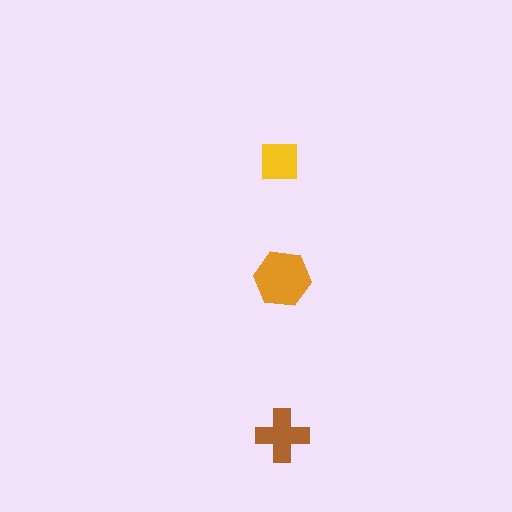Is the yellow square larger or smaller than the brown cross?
Smaller.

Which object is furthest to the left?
The yellow square is leftmost.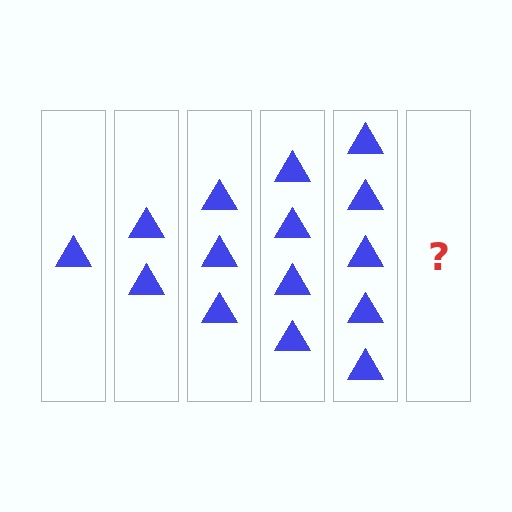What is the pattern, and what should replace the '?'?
The pattern is that each step adds one more triangle. The '?' should be 6 triangles.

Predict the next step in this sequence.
The next step is 6 triangles.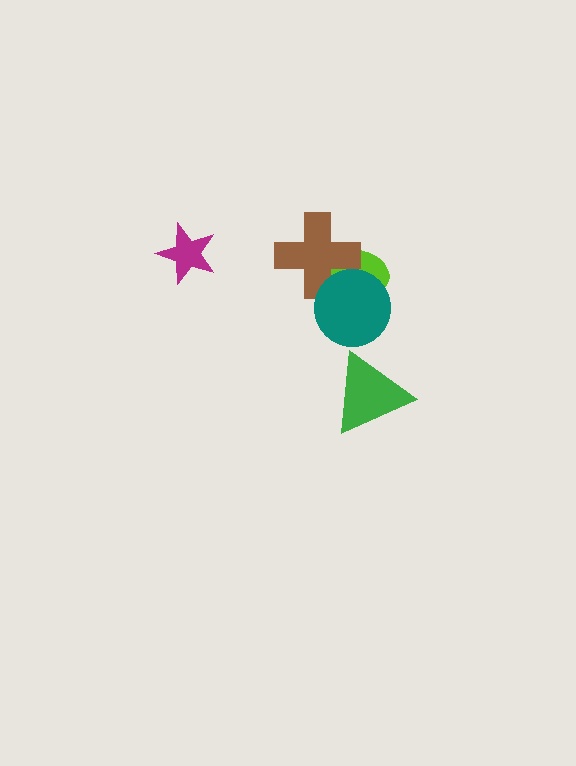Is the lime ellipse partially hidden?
Yes, it is partially covered by another shape.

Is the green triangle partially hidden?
No, no other shape covers it.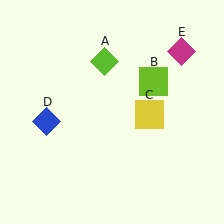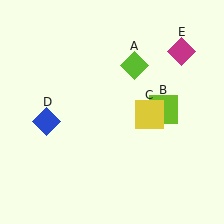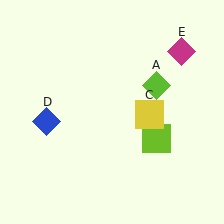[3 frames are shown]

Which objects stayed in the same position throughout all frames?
Yellow square (object C) and blue diamond (object D) and magenta diamond (object E) remained stationary.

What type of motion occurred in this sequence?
The lime diamond (object A), lime square (object B) rotated clockwise around the center of the scene.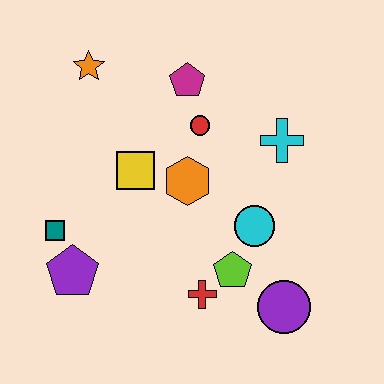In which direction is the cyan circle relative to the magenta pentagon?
The cyan circle is below the magenta pentagon.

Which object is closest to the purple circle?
The lime pentagon is closest to the purple circle.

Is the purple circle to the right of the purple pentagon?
Yes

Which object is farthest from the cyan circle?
The orange star is farthest from the cyan circle.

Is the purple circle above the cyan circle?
No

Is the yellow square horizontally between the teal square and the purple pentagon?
No